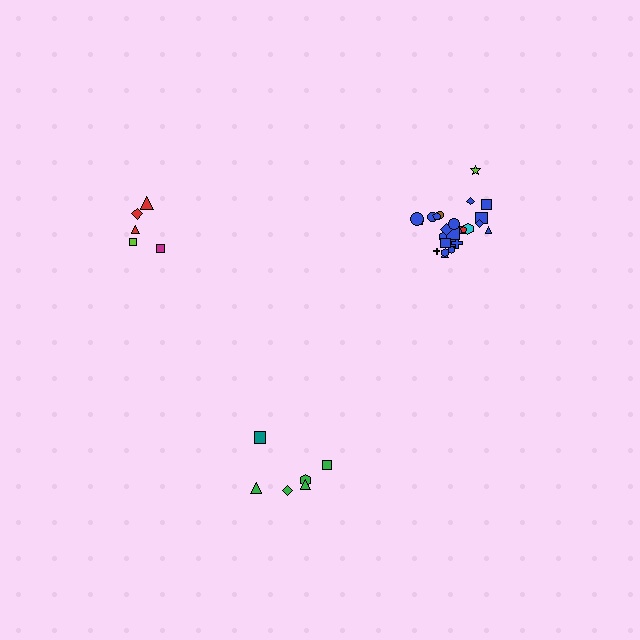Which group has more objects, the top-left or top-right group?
The top-right group.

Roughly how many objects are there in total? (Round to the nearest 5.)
Roughly 35 objects in total.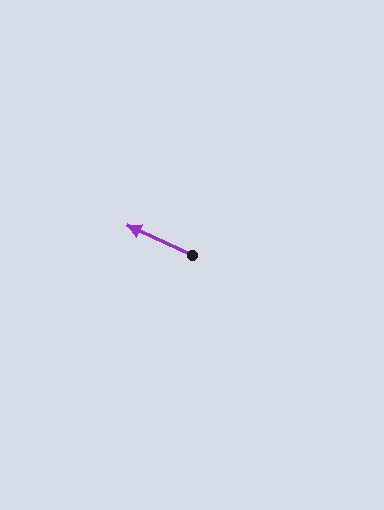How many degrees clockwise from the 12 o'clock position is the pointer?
Approximately 295 degrees.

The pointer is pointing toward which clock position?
Roughly 10 o'clock.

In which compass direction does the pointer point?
Northwest.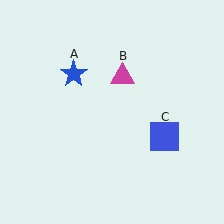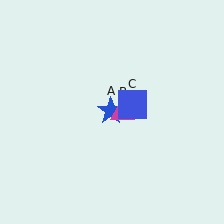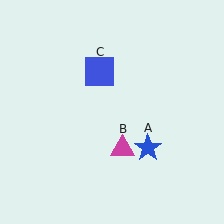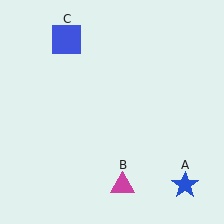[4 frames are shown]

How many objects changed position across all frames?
3 objects changed position: blue star (object A), magenta triangle (object B), blue square (object C).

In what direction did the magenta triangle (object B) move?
The magenta triangle (object B) moved down.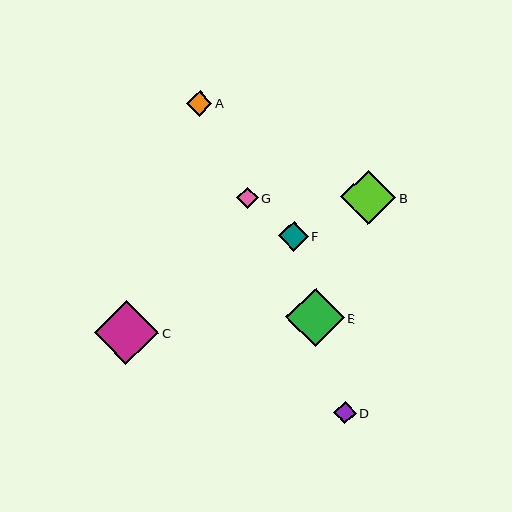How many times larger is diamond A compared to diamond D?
Diamond A is approximately 1.1 times the size of diamond D.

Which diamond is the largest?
Diamond C is the largest with a size of approximately 65 pixels.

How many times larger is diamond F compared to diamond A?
Diamond F is approximately 1.1 times the size of diamond A.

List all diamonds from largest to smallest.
From largest to smallest: C, E, B, F, A, D, G.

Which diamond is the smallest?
Diamond G is the smallest with a size of approximately 21 pixels.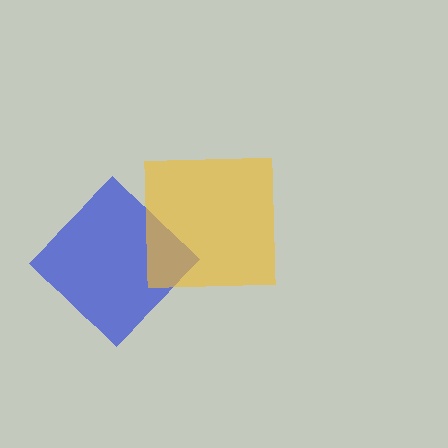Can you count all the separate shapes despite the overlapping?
Yes, there are 2 separate shapes.